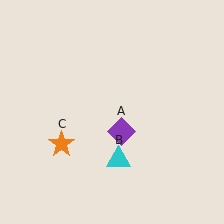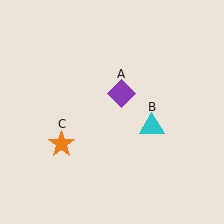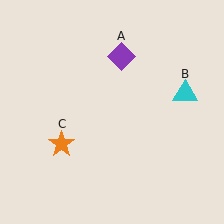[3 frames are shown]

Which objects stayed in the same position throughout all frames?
Orange star (object C) remained stationary.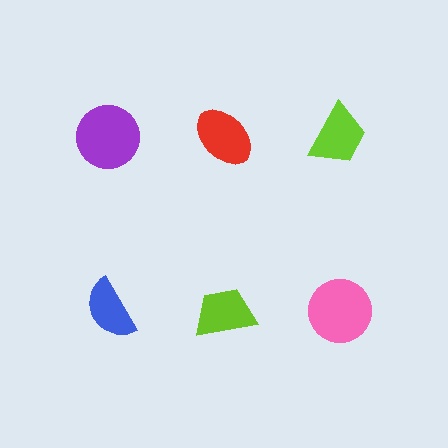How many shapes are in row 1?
3 shapes.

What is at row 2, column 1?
A blue semicircle.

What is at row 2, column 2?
A lime trapezoid.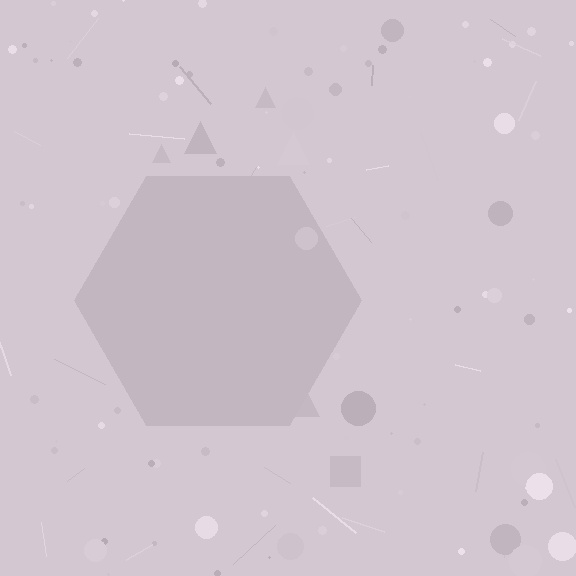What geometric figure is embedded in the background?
A hexagon is embedded in the background.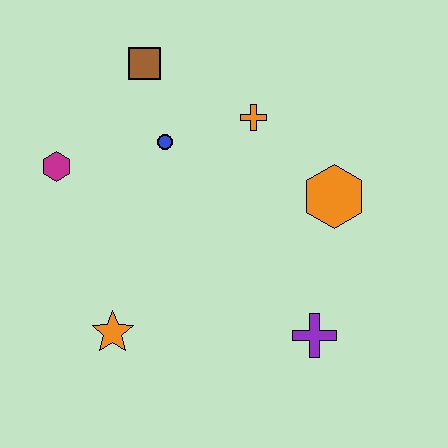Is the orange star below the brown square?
Yes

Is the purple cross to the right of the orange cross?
Yes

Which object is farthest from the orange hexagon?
The magenta hexagon is farthest from the orange hexagon.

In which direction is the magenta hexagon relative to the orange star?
The magenta hexagon is above the orange star.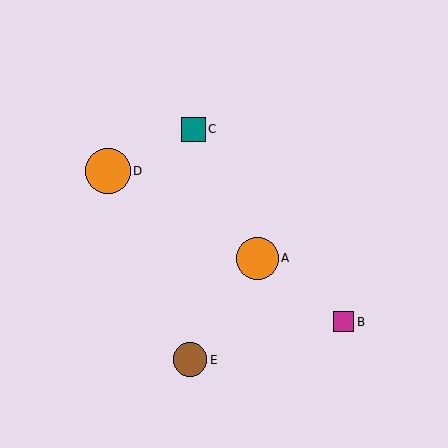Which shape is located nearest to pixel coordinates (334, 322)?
The magenta square (labeled B) at (344, 322) is nearest to that location.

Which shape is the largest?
The orange circle (labeled D) is the largest.